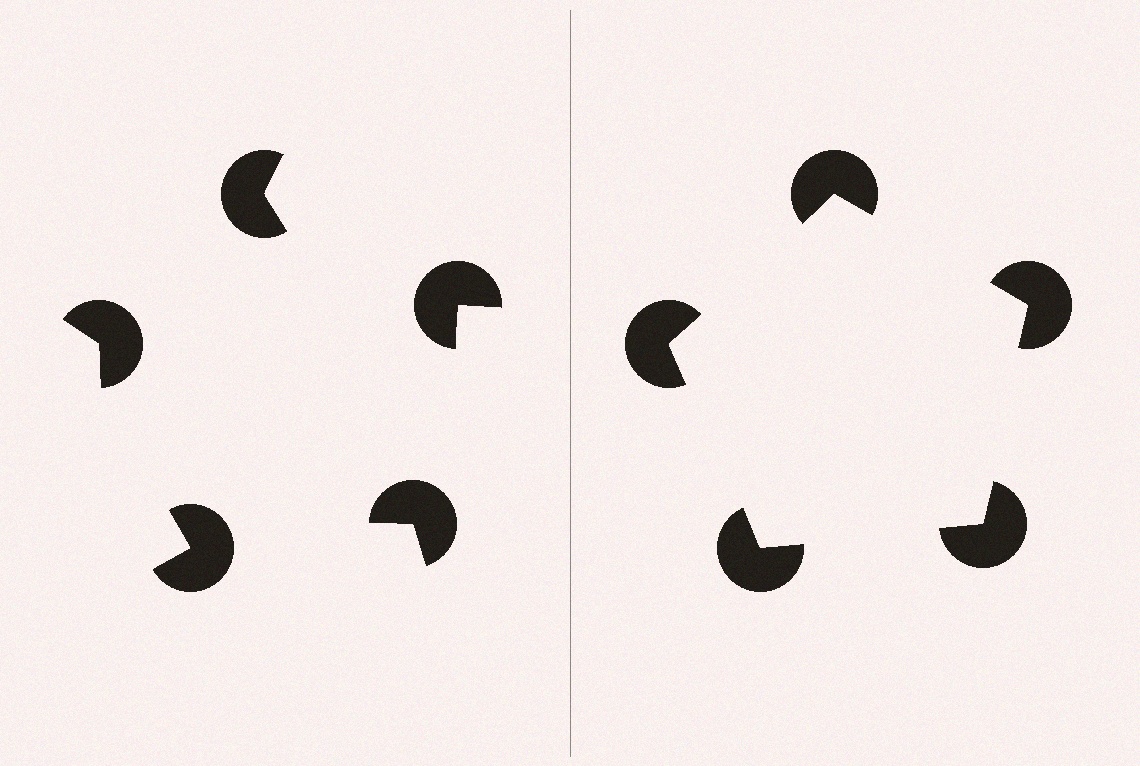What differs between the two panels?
The pac-man discs are positioned identically on both sides; only the wedge orientations differ. On the right they align to a pentagon; on the left they are misaligned.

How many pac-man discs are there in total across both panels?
10 — 5 on each side.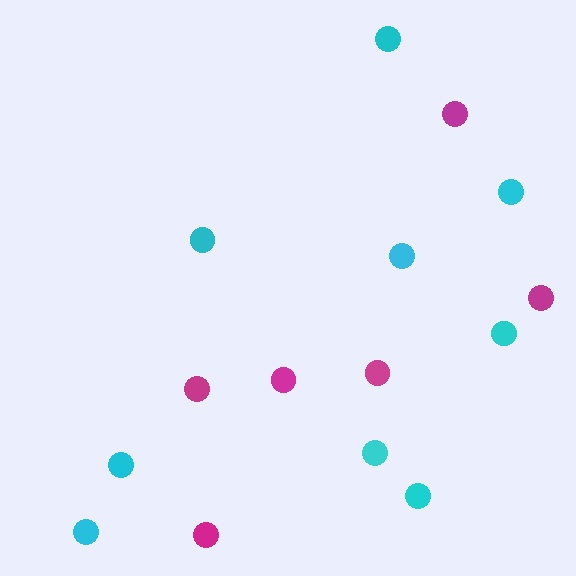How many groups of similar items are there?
There are 2 groups: one group of cyan circles (9) and one group of magenta circles (6).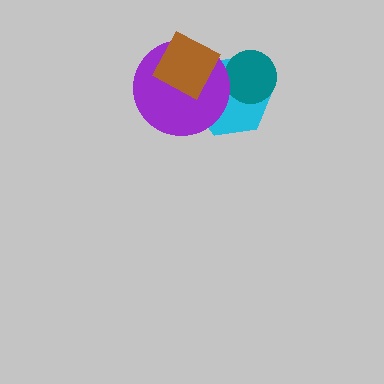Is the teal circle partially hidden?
No, no other shape covers it.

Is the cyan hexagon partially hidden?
Yes, it is partially covered by another shape.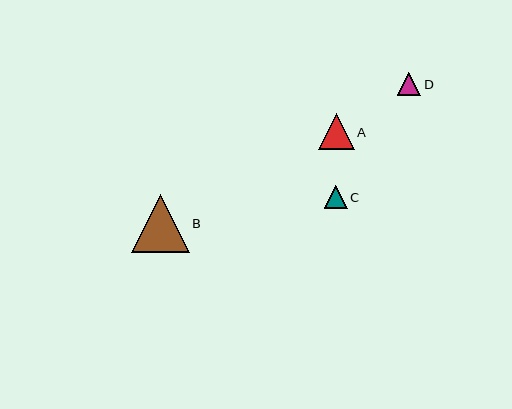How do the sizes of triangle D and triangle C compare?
Triangle D and triangle C are approximately the same size.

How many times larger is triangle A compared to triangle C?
Triangle A is approximately 1.5 times the size of triangle C.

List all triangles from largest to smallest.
From largest to smallest: B, A, D, C.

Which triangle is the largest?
Triangle B is the largest with a size of approximately 58 pixels.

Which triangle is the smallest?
Triangle C is the smallest with a size of approximately 23 pixels.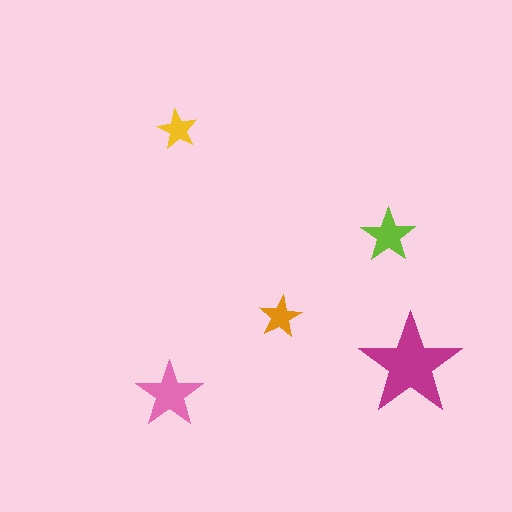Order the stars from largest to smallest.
the magenta one, the pink one, the lime one, the orange one, the yellow one.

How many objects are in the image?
There are 5 objects in the image.